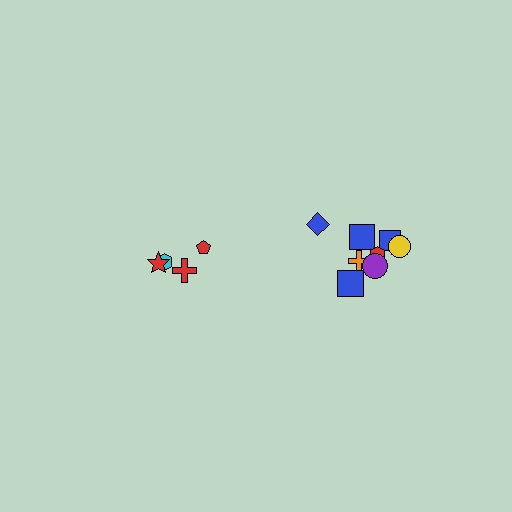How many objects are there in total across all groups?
There are 12 objects.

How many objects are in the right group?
There are 8 objects.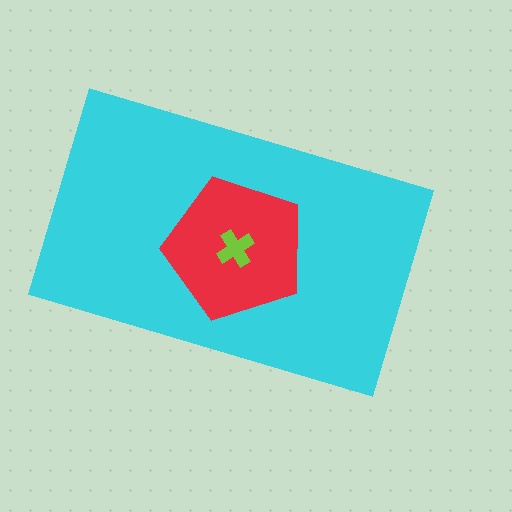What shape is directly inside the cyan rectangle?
The red pentagon.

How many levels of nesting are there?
3.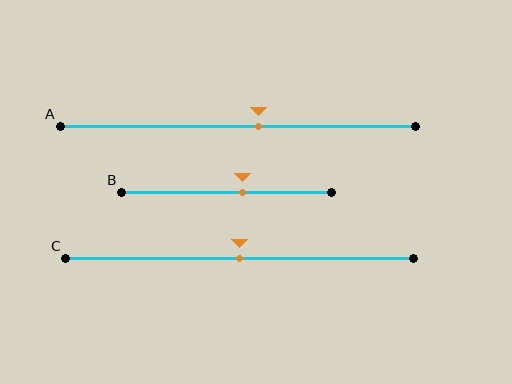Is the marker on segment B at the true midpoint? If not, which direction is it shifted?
No, the marker on segment B is shifted to the right by about 8% of the segment length.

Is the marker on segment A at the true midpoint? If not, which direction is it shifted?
No, the marker on segment A is shifted to the right by about 6% of the segment length.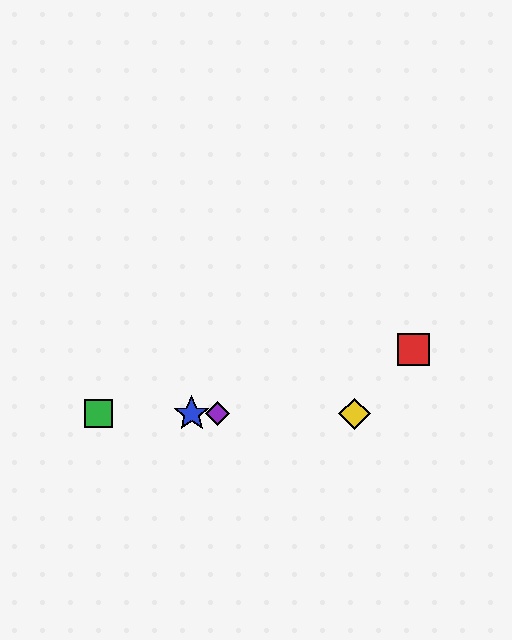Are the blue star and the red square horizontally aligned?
No, the blue star is at y≈414 and the red square is at y≈350.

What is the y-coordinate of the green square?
The green square is at y≈414.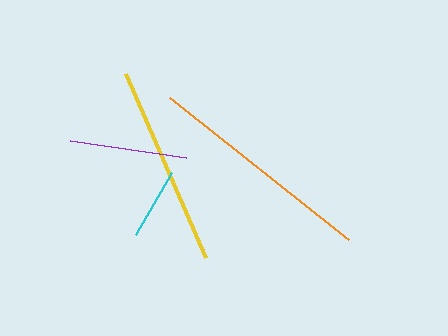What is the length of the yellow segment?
The yellow segment is approximately 201 pixels long.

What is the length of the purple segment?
The purple segment is approximately 117 pixels long.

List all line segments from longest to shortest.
From longest to shortest: orange, yellow, purple, cyan.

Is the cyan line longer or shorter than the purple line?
The purple line is longer than the cyan line.